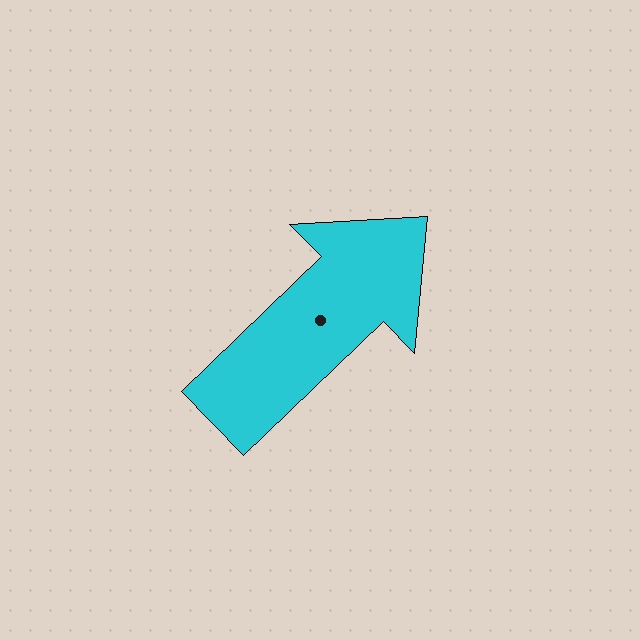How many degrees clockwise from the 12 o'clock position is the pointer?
Approximately 46 degrees.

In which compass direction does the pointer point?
Northeast.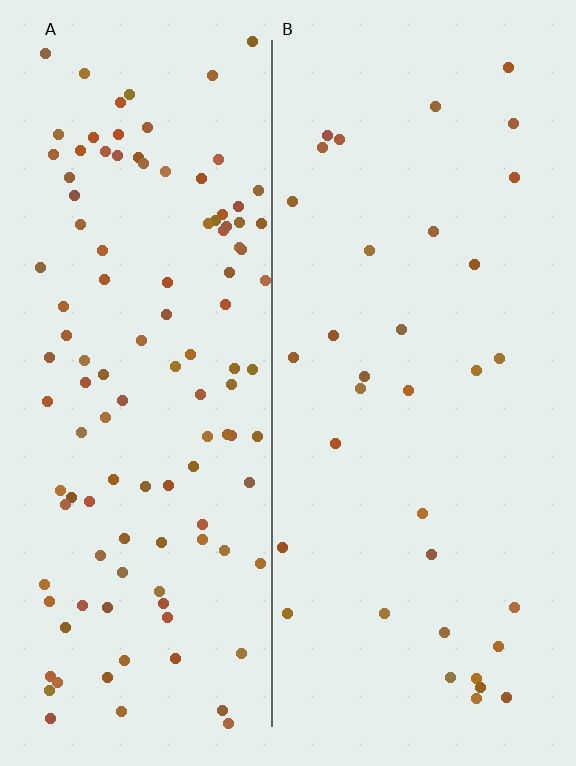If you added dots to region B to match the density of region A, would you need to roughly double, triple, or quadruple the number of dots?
Approximately triple.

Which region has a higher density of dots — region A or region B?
A (the left).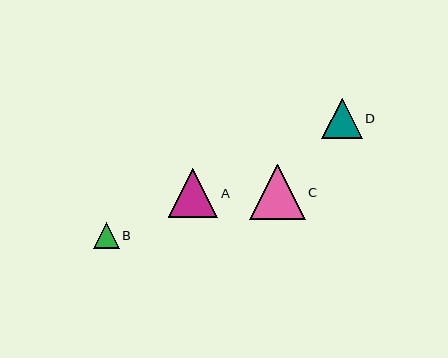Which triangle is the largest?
Triangle C is the largest with a size of approximately 55 pixels.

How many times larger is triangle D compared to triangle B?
Triangle D is approximately 1.6 times the size of triangle B.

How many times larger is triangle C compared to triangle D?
Triangle C is approximately 1.4 times the size of triangle D.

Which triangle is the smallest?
Triangle B is the smallest with a size of approximately 26 pixels.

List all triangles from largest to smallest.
From largest to smallest: C, A, D, B.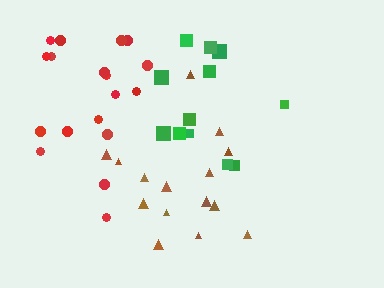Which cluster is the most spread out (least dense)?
Red.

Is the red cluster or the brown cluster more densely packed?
Brown.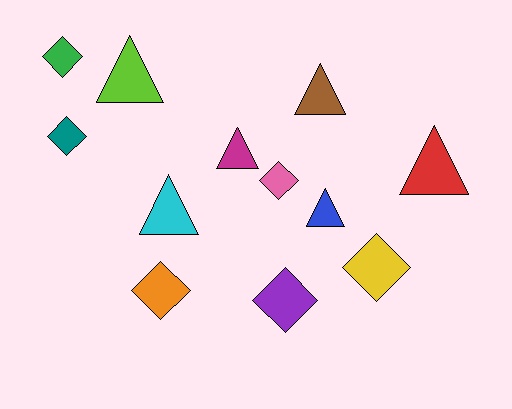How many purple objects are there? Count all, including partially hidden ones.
There is 1 purple object.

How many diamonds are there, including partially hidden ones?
There are 6 diamonds.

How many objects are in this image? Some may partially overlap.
There are 12 objects.